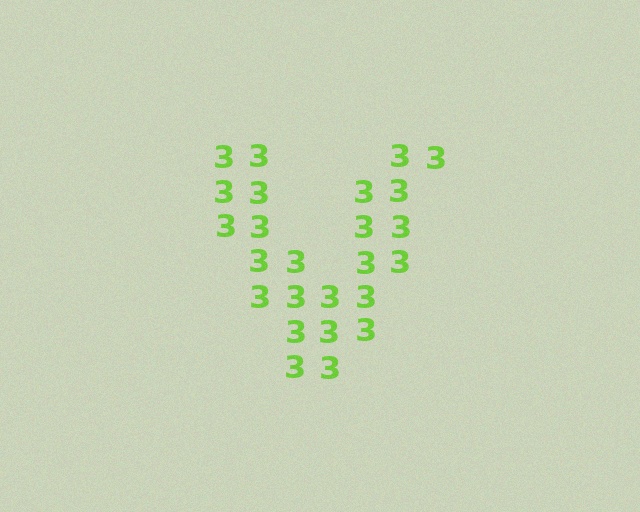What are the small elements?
The small elements are digit 3's.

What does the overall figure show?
The overall figure shows the letter V.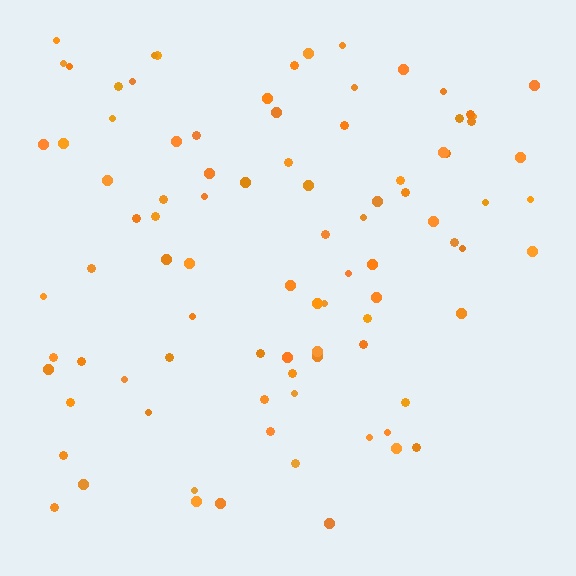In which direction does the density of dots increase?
From bottom to top, with the top side densest.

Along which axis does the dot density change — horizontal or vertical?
Vertical.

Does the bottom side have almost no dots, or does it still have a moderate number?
Still a moderate number, just noticeably fewer than the top.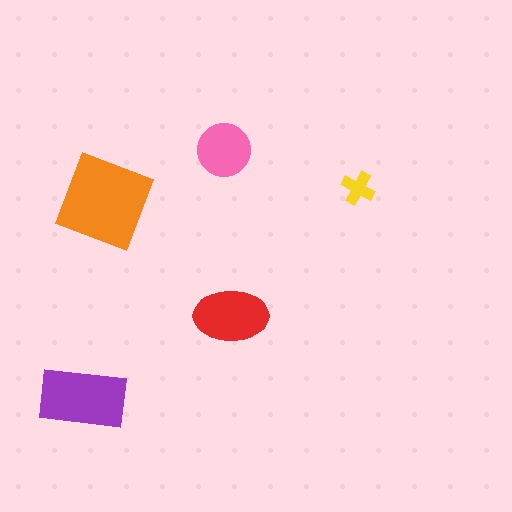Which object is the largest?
The orange diamond.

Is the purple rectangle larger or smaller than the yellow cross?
Larger.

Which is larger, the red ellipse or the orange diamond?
The orange diamond.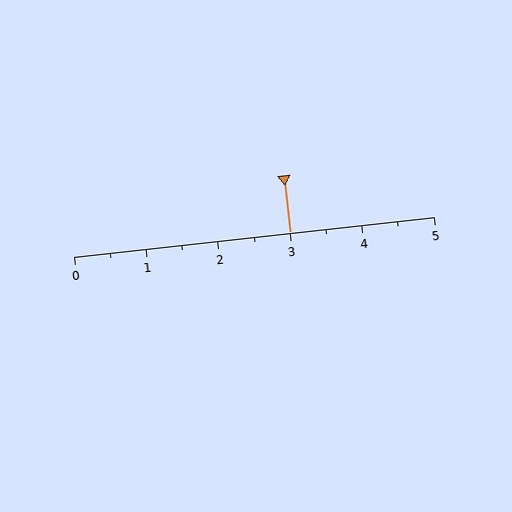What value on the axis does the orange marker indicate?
The marker indicates approximately 3.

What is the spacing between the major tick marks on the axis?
The major ticks are spaced 1 apart.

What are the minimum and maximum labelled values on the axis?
The axis runs from 0 to 5.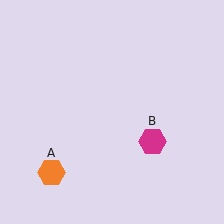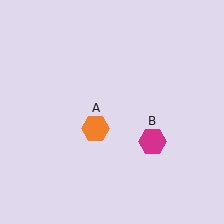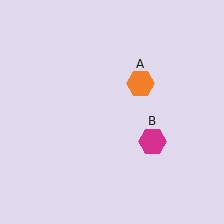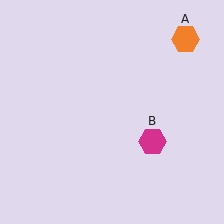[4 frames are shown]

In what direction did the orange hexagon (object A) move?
The orange hexagon (object A) moved up and to the right.